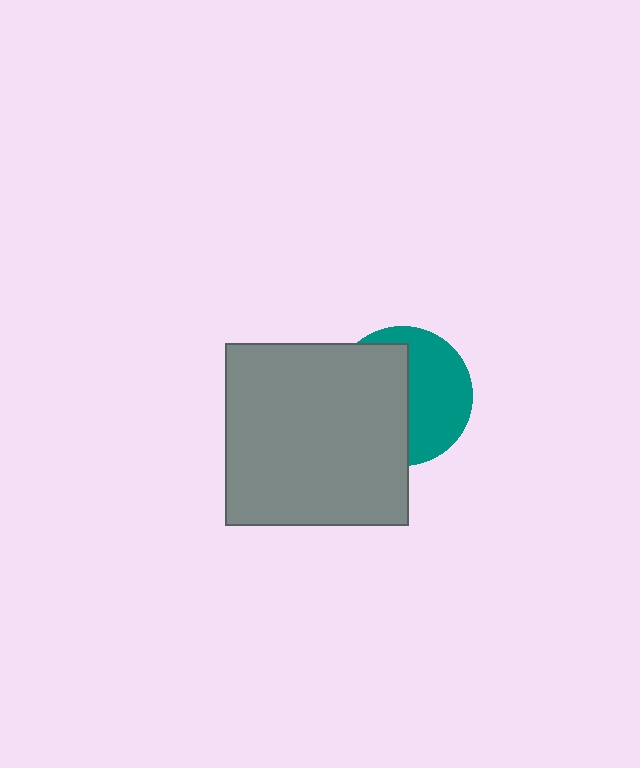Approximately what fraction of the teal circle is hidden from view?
Roughly 52% of the teal circle is hidden behind the gray square.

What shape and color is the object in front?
The object in front is a gray square.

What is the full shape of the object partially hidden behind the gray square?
The partially hidden object is a teal circle.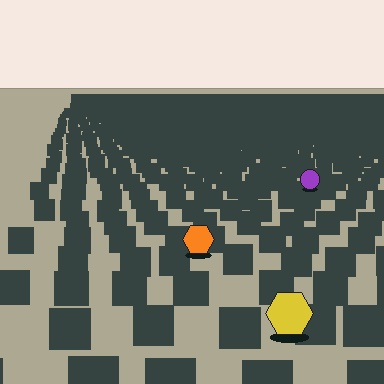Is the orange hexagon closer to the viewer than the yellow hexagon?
No. The yellow hexagon is closer — you can tell from the texture gradient: the ground texture is coarser near it.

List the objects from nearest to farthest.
From nearest to farthest: the yellow hexagon, the orange hexagon, the purple circle.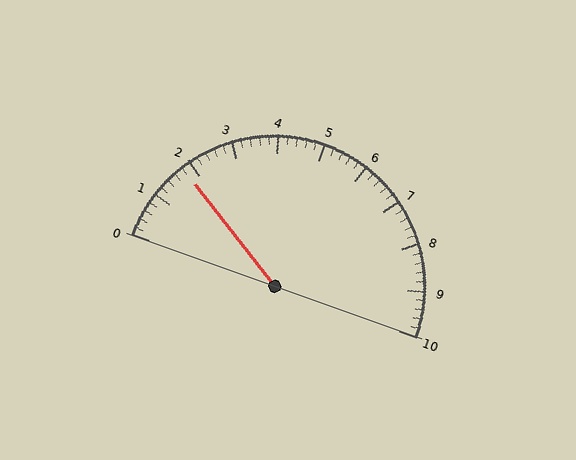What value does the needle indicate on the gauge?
The needle indicates approximately 1.8.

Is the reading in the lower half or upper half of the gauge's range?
The reading is in the lower half of the range (0 to 10).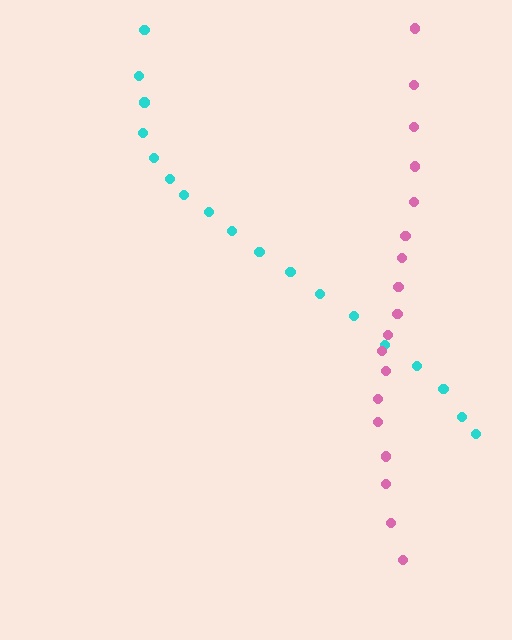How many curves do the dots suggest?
There are 2 distinct paths.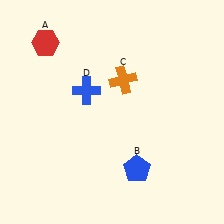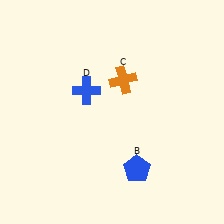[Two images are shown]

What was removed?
The red hexagon (A) was removed in Image 2.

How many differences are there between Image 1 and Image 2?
There is 1 difference between the two images.